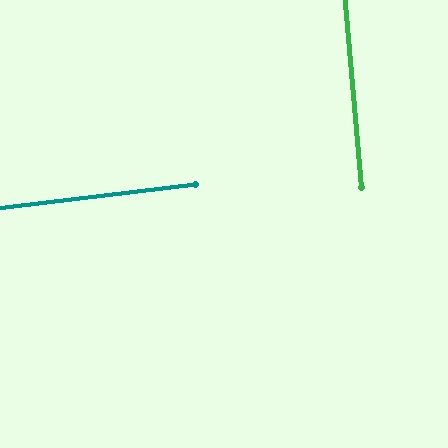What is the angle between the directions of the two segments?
Approximately 88 degrees.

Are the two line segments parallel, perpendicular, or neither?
Perpendicular — they meet at approximately 88°.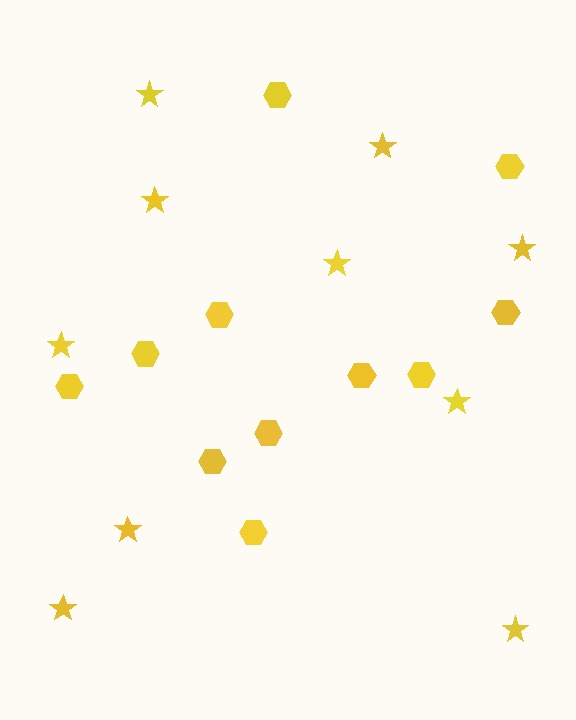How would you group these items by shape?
There are 2 groups: one group of stars (10) and one group of hexagons (11).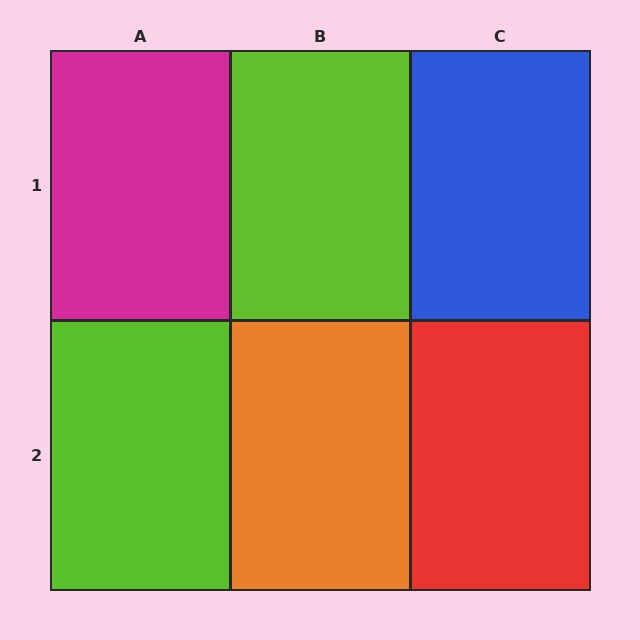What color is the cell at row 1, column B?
Lime.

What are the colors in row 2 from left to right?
Lime, orange, red.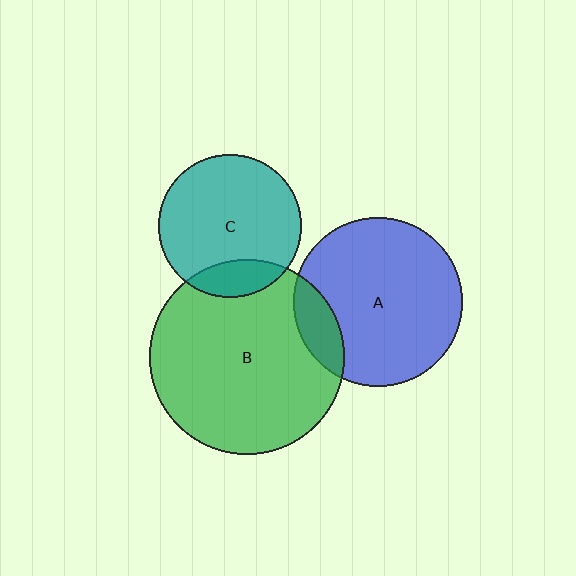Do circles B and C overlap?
Yes.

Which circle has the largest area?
Circle B (green).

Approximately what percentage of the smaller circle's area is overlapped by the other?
Approximately 15%.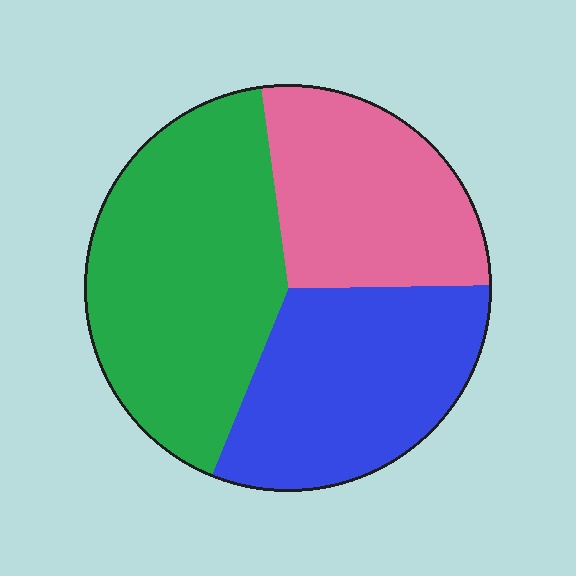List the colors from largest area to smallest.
From largest to smallest: green, blue, pink.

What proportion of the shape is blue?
Blue covers about 30% of the shape.